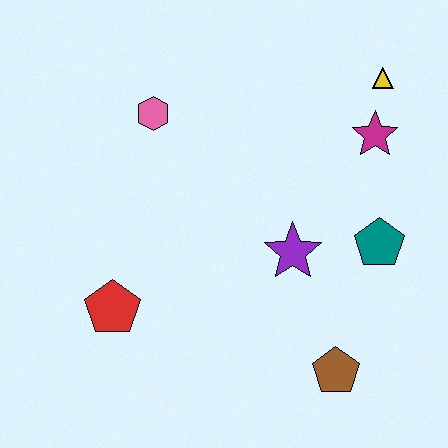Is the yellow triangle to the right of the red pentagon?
Yes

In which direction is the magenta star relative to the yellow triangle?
The magenta star is below the yellow triangle.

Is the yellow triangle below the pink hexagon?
No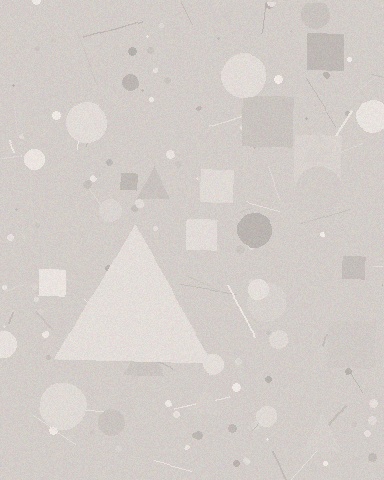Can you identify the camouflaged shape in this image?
The camouflaged shape is a triangle.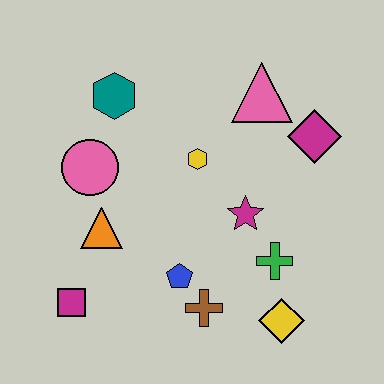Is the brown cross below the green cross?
Yes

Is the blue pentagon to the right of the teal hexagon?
Yes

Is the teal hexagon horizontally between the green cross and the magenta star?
No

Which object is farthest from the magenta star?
The magenta square is farthest from the magenta star.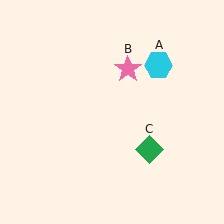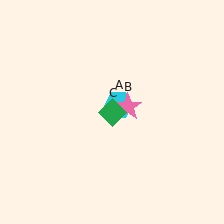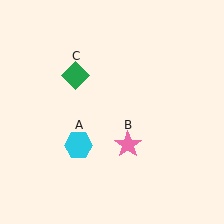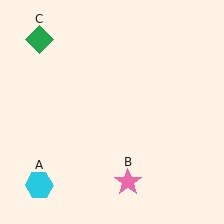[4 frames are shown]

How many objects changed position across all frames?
3 objects changed position: cyan hexagon (object A), pink star (object B), green diamond (object C).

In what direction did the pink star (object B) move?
The pink star (object B) moved down.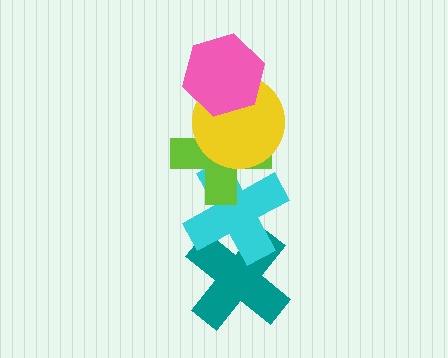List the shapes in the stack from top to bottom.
From top to bottom: the pink hexagon, the yellow circle, the lime cross, the cyan cross, the teal cross.